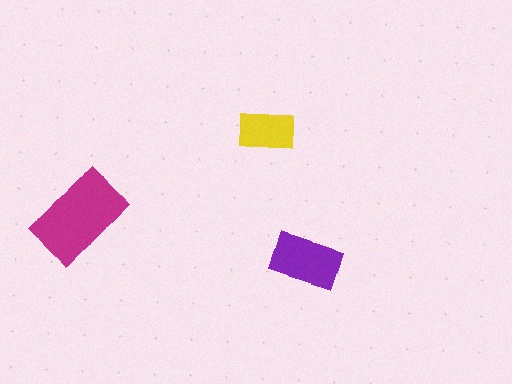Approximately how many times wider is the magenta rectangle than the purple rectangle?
About 1.5 times wider.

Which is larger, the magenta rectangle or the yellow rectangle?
The magenta one.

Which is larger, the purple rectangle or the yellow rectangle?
The purple one.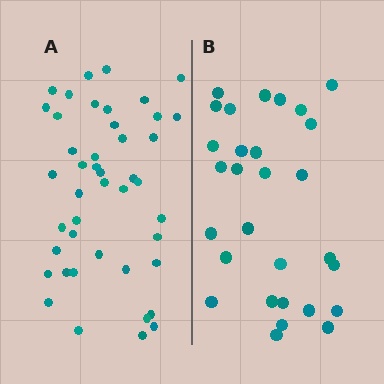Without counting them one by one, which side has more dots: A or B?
Region A (the left region) has more dots.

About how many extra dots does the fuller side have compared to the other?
Region A has approximately 15 more dots than region B.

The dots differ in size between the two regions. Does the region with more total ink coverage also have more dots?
No. Region B has more total ink coverage because its dots are larger, but region A actually contains more individual dots. Total area can be misleading — the number of items is what matters here.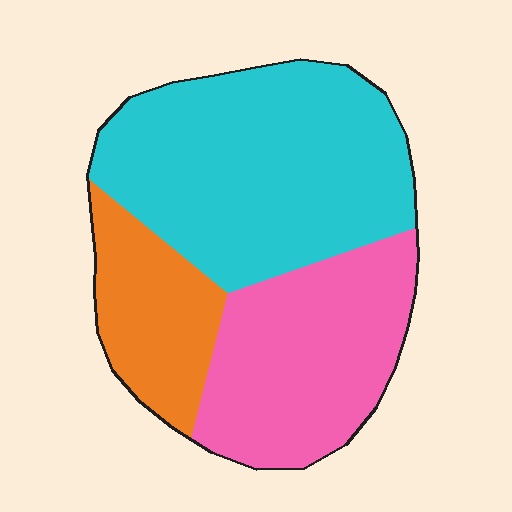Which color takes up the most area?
Cyan, at roughly 50%.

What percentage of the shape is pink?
Pink takes up between a sixth and a third of the shape.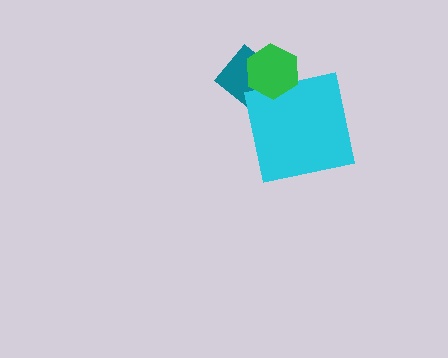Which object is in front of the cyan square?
The green hexagon is in front of the cyan square.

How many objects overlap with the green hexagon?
2 objects overlap with the green hexagon.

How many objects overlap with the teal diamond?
1 object overlaps with the teal diamond.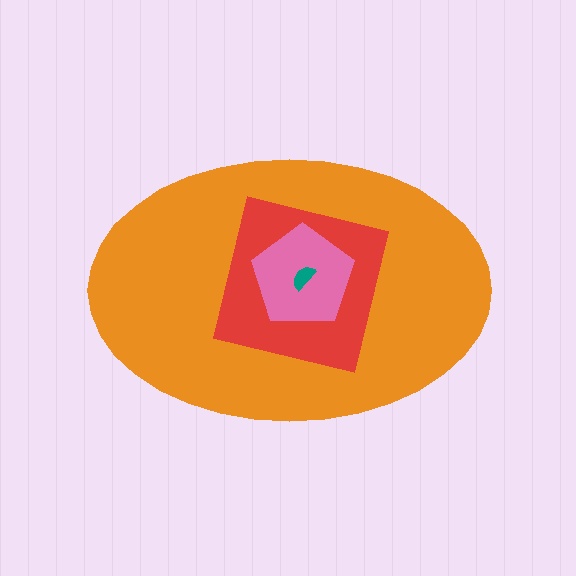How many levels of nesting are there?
4.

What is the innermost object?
The teal semicircle.